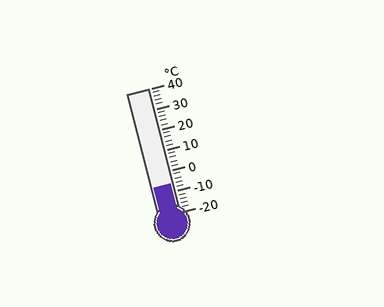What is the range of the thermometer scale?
The thermometer scale ranges from -20°C to 40°C.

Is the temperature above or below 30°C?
The temperature is below 30°C.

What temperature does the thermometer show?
The thermometer shows approximately -6°C.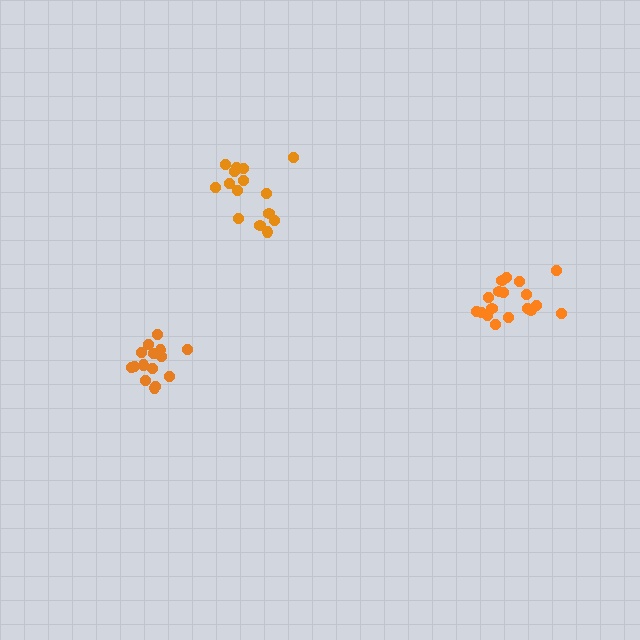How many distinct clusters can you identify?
There are 3 distinct clusters.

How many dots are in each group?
Group 1: 15 dots, Group 2: 15 dots, Group 3: 18 dots (48 total).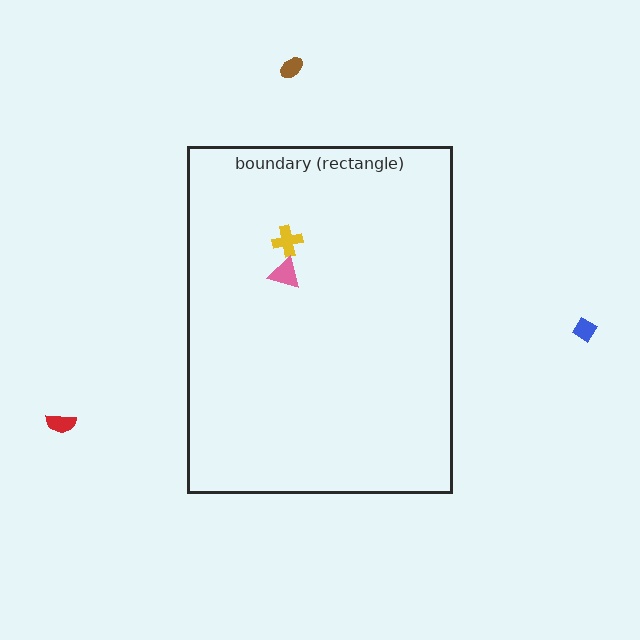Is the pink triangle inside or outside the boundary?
Inside.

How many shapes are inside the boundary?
2 inside, 3 outside.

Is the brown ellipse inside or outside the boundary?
Outside.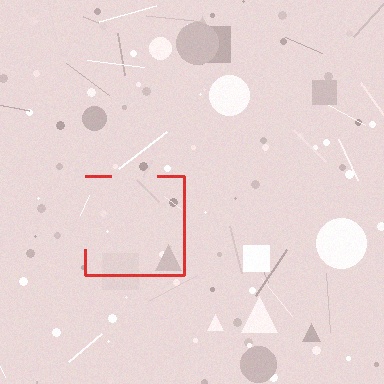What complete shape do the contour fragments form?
The contour fragments form a square.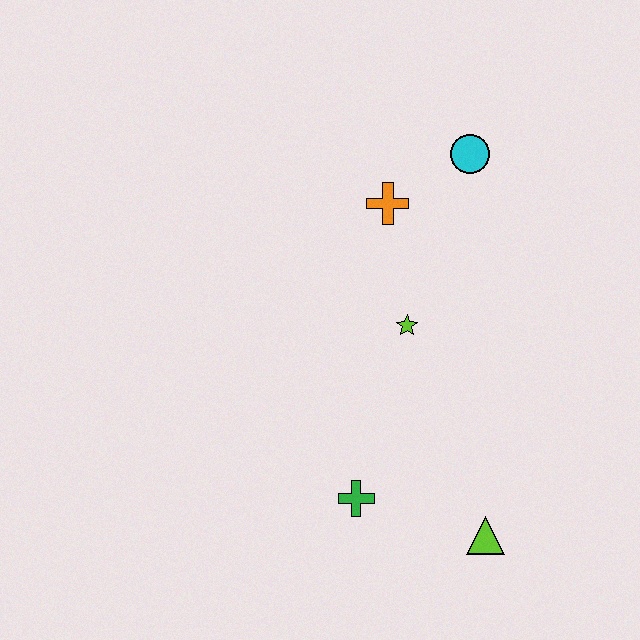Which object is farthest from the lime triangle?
The cyan circle is farthest from the lime triangle.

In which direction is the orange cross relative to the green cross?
The orange cross is above the green cross.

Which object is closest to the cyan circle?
The orange cross is closest to the cyan circle.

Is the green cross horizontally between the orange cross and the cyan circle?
No